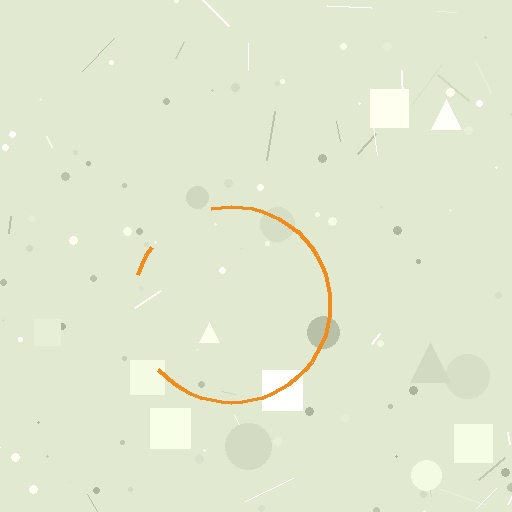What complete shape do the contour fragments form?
The contour fragments form a circle.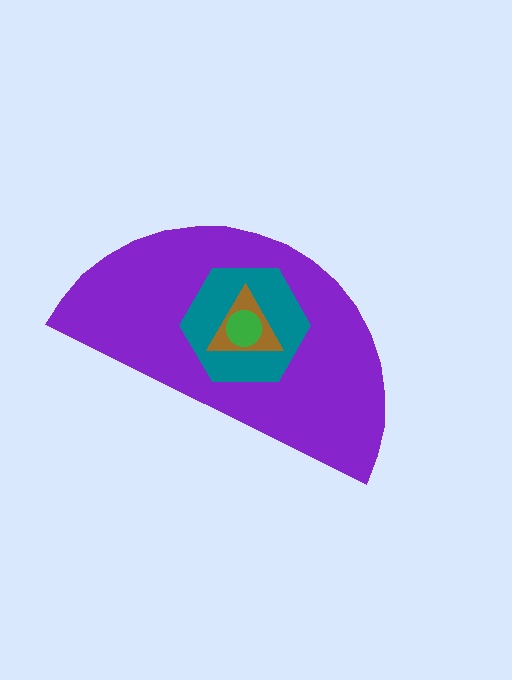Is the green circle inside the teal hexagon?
Yes.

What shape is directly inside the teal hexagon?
The brown triangle.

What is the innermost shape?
The green circle.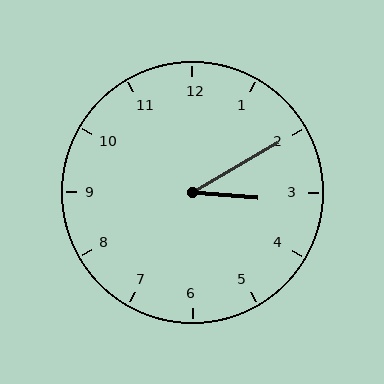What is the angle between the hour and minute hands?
Approximately 35 degrees.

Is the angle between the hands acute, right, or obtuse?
It is acute.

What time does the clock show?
3:10.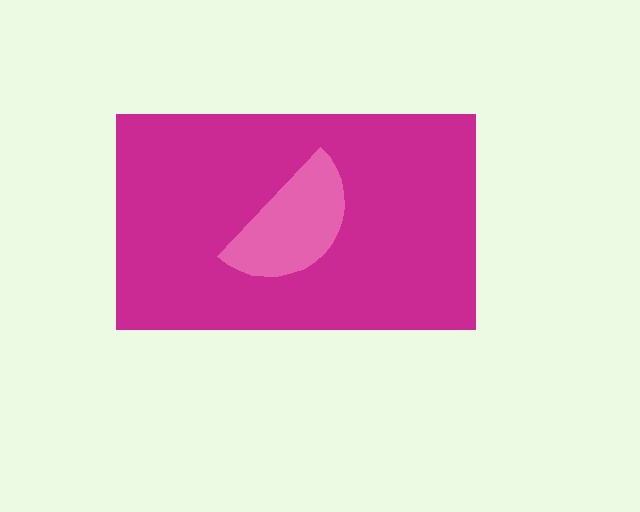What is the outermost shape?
The magenta rectangle.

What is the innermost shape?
The pink semicircle.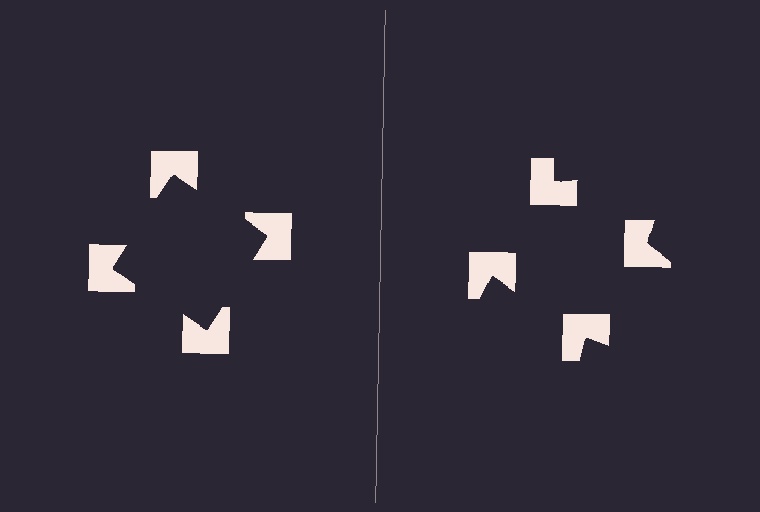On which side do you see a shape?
An illusory square appears on the left side. On the right side the wedge cuts are rotated, so no coherent shape forms.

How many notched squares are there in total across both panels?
8 — 4 on each side.